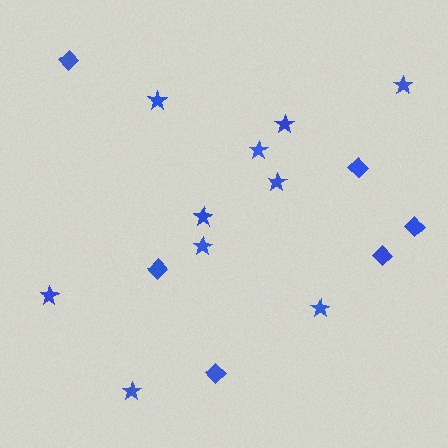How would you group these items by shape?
There are 2 groups: one group of diamonds (6) and one group of stars (10).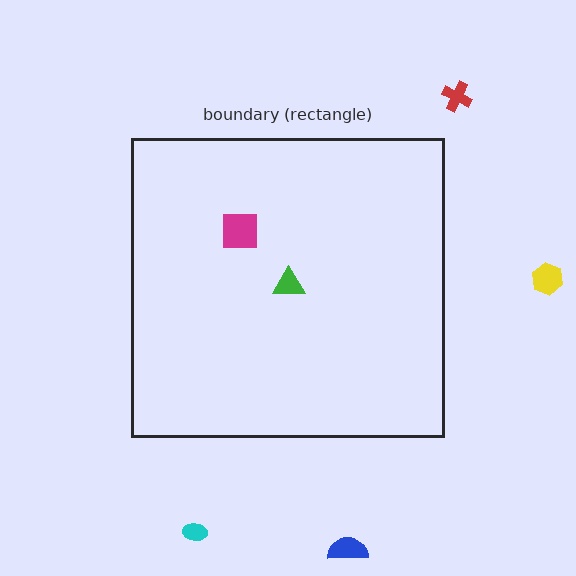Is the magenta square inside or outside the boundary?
Inside.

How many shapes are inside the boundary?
2 inside, 4 outside.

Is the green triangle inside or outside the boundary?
Inside.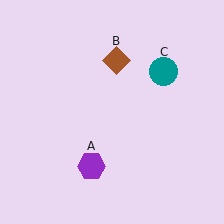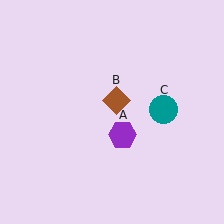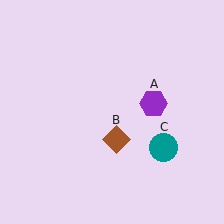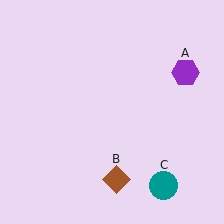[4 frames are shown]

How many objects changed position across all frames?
3 objects changed position: purple hexagon (object A), brown diamond (object B), teal circle (object C).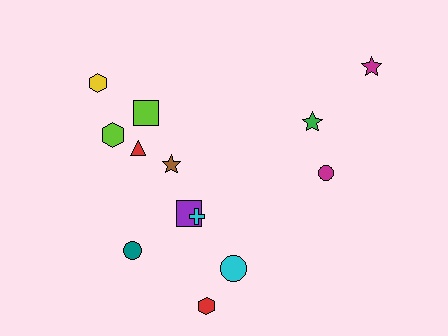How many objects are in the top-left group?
There are 5 objects.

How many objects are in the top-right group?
There are 3 objects.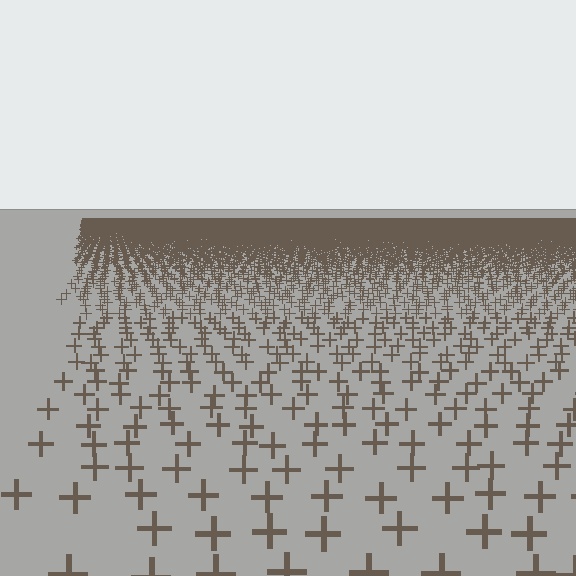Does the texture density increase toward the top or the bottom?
Density increases toward the top.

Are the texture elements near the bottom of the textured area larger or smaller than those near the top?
Larger. Near the bottom, elements are closer to the viewer and appear at a bigger on-screen size.